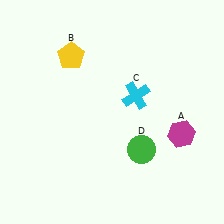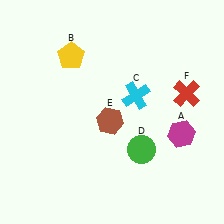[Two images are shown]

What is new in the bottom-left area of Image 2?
A brown hexagon (E) was added in the bottom-left area of Image 2.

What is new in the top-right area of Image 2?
A red cross (F) was added in the top-right area of Image 2.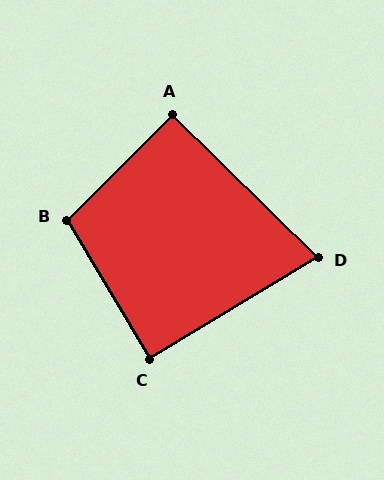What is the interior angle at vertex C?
Approximately 90 degrees (approximately right).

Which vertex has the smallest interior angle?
D, at approximately 76 degrees.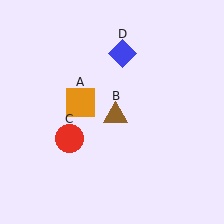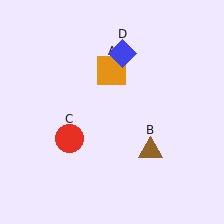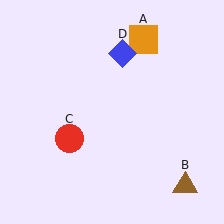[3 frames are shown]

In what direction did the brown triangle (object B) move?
The brown triangle (object B) moved down and to the right.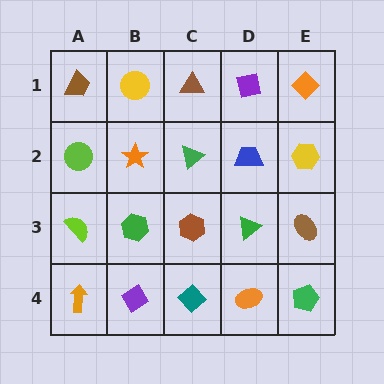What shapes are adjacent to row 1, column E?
A yellow hexagon (row 2, column E), a purple square (row 1, column D).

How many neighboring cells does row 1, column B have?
3.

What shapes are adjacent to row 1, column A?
A lime circle (row 2, column A), a yellow circle (row 1, column B).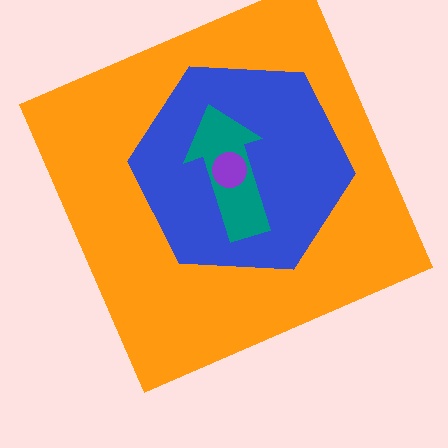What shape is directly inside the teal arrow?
The purple circle.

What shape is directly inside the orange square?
The blue hexagon.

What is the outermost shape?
The orange square.